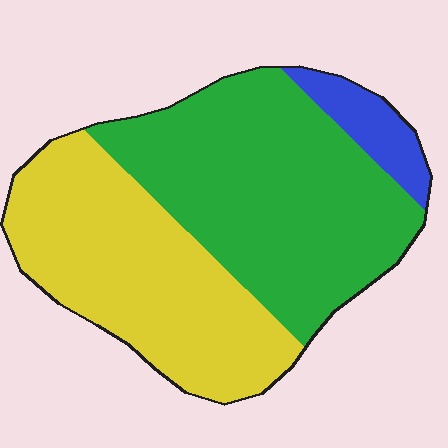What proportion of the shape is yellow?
Yellow covers about 40% of the shape.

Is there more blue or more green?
Green.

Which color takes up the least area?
Blue, at roughly 10%.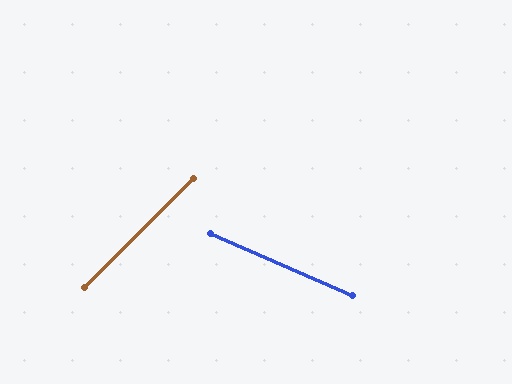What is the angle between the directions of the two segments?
Approximately 68 degrees.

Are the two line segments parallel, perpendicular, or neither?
Neither parallel nor perpendicular — they differ by about 68°.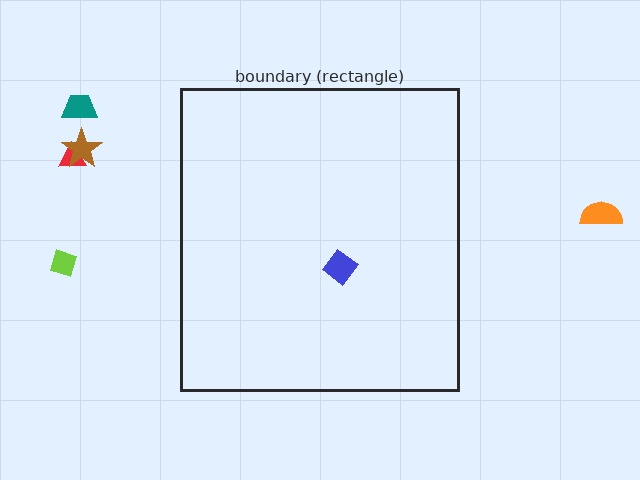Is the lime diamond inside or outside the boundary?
Outside.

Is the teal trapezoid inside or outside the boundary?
Outside.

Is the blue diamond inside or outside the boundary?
Inside.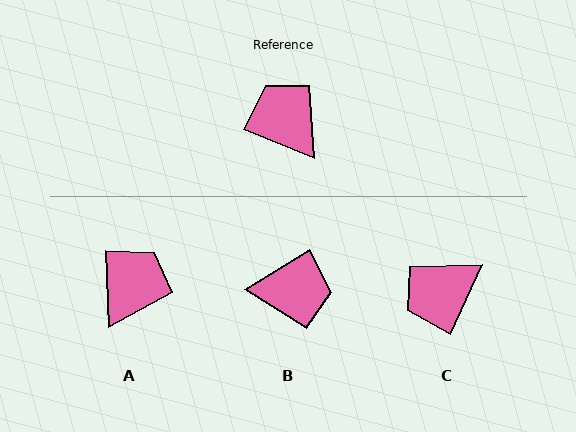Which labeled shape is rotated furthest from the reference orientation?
B, about 125 degrees away.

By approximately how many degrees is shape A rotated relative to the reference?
Approximately 66 degrees clockwise.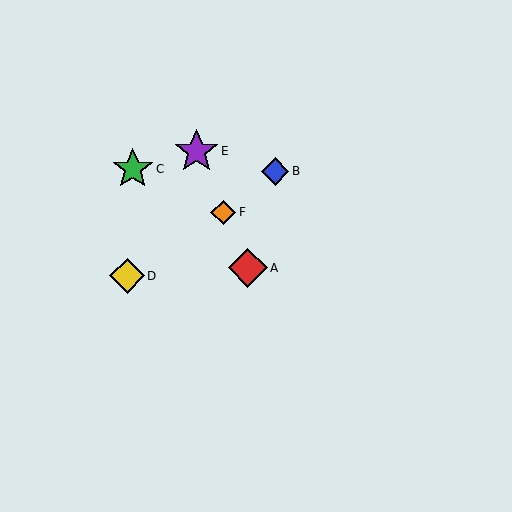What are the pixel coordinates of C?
Object C is at (133, 169).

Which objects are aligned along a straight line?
Objects A, E, F are aligned along a straight line.